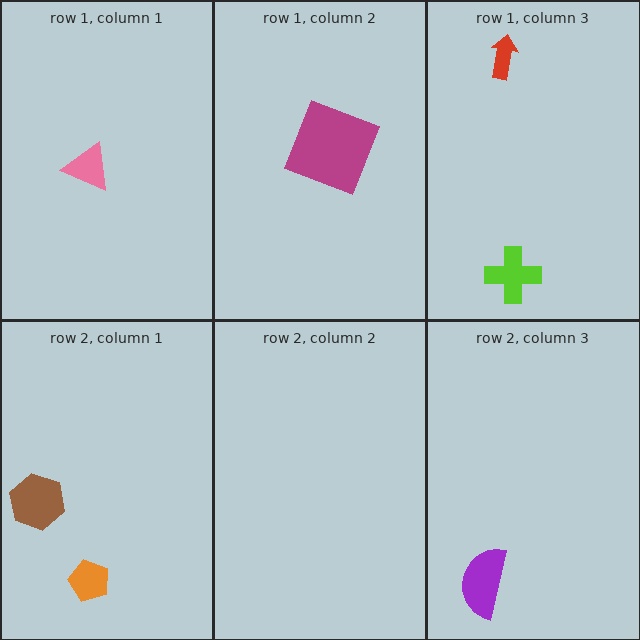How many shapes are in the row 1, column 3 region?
2.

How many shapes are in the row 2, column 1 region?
2.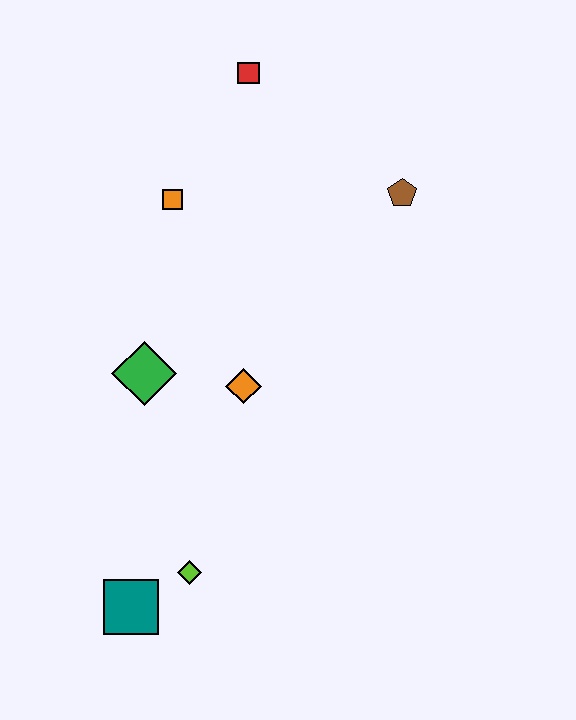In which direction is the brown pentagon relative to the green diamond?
The brown pentagon is to the right of the green diamond.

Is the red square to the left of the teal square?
No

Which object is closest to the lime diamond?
The teal square is closest to the lime diamond.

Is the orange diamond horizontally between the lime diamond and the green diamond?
No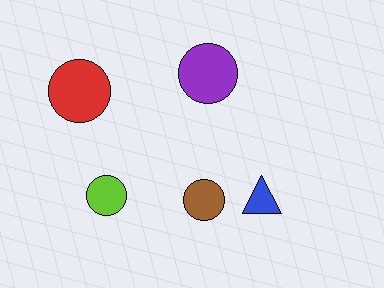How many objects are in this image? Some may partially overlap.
There are 5 objects.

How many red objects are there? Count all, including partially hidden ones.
There is 1 red object.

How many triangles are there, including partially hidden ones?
There is 1 triangle.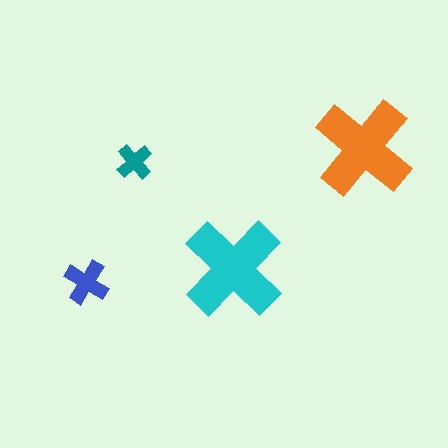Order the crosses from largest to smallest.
the cyan one, the orange one, the blue one, the teal one.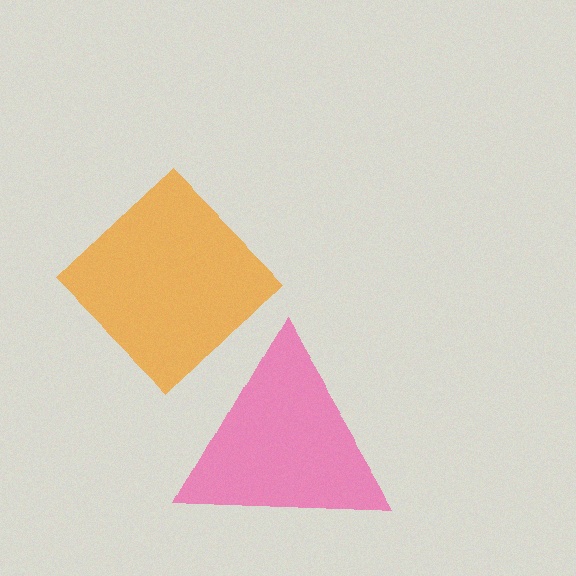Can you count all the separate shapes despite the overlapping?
Yes, there are 2 separate shapes.